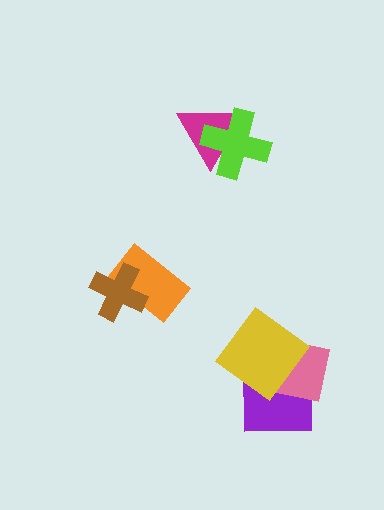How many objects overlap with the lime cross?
1 object overlaps with the lime cross.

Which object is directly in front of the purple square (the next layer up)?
The pink square is directly in front of the purple square.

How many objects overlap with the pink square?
2 objects overlap with the pink square.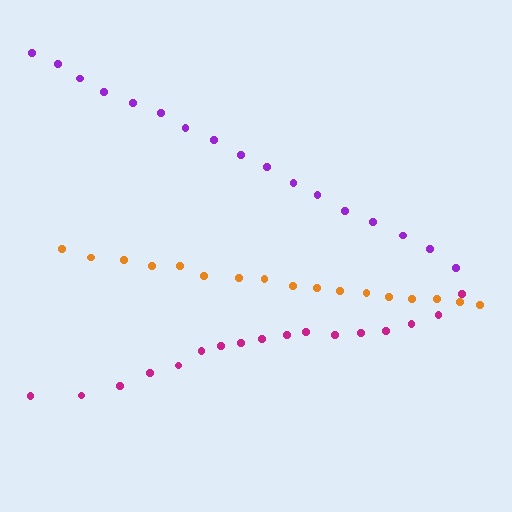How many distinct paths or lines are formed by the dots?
There are 3 distinct paths.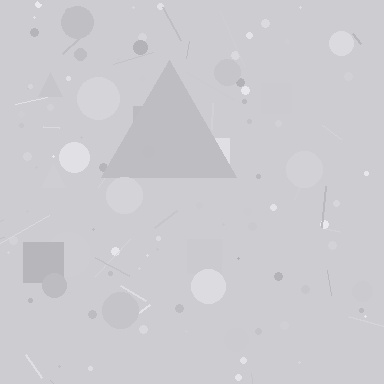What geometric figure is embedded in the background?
A triangle is embedded in the background.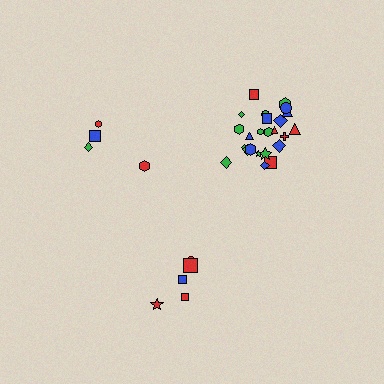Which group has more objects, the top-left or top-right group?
The top-right group.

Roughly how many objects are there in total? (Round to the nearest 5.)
Roughly 35 objects in total.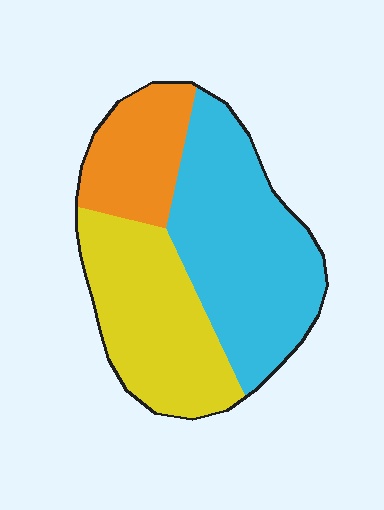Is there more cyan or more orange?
Cyan.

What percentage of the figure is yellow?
Yellow covers roughly 35% of the figure.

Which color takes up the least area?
Orange, at roughly 20%.